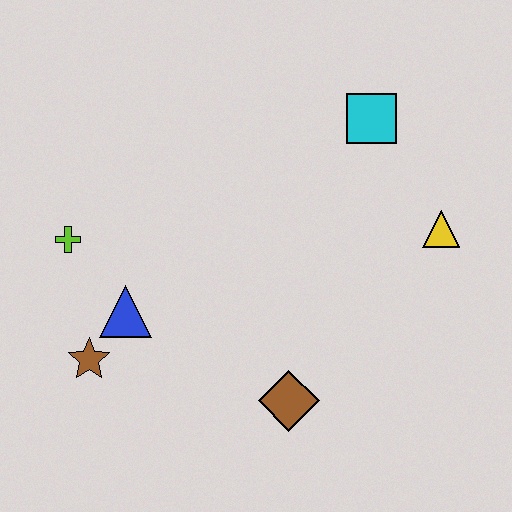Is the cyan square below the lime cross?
No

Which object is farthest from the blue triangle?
The yellow triangle is farthest from the blue triangle.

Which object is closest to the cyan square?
The yellow triangle is closest to the cyan square.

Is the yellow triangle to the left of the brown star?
No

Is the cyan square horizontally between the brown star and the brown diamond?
No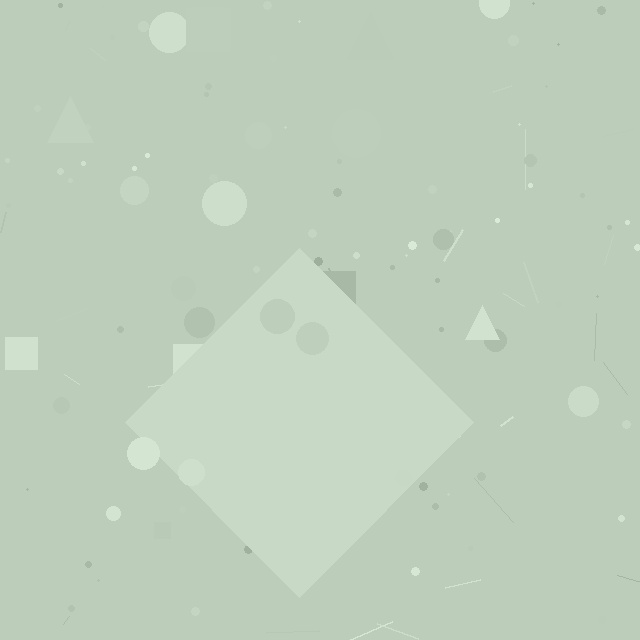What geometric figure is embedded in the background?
A diamond is embedded in the background.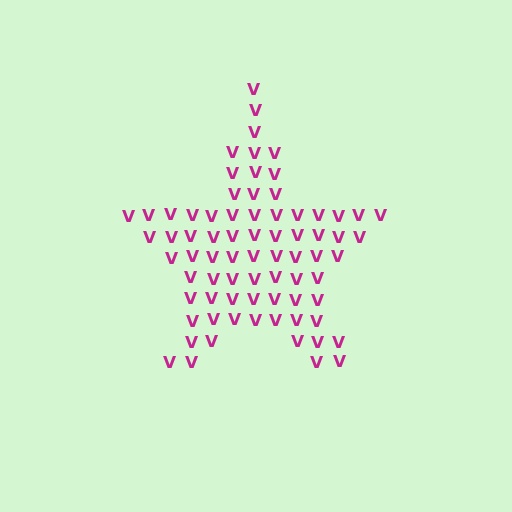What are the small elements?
The small elements are letter V's.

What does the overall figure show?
The overall figure shows a star.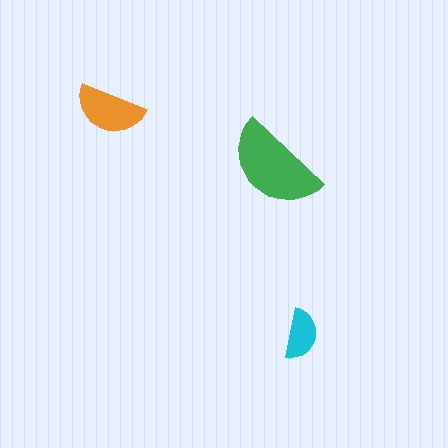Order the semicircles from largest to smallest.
the green one, the orange one, the cyan one.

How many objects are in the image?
There are 3 objects in the image.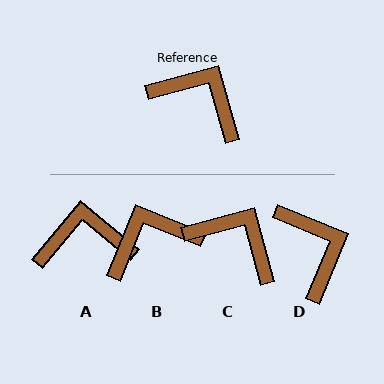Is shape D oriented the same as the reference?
No, it is off by about 38 degrees.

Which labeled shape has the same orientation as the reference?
C.